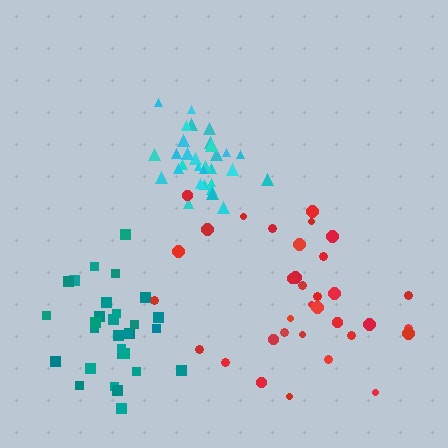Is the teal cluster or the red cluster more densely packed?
Teal.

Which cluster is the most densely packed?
Cyan.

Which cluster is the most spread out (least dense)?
Red.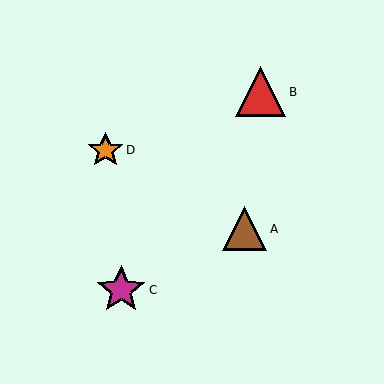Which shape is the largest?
The red triangle (labeled B) is the largest.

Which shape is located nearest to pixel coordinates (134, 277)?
The magenta star (labeled C) at (121, 290) is nearest to that location.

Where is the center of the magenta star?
The center of the magenta star is at (121, 290).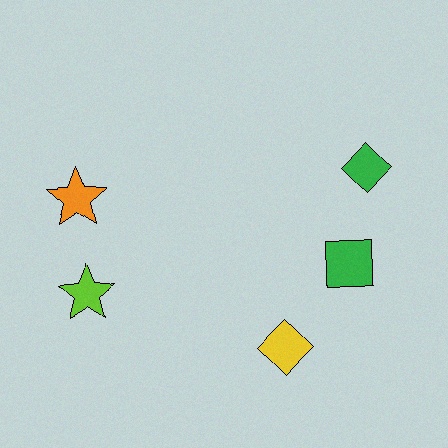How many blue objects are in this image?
There are no blue objects.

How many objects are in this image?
There are 5 objects.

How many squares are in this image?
There is 1 square.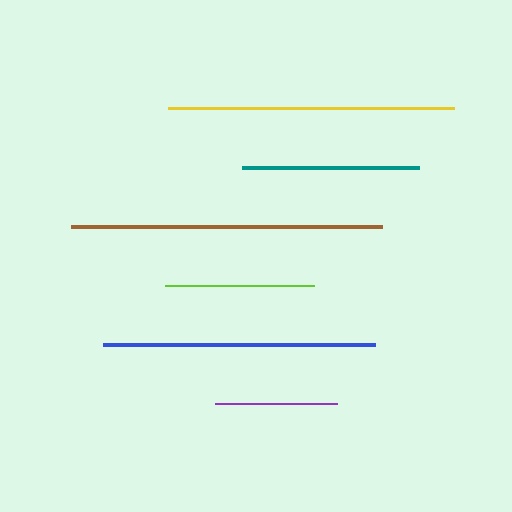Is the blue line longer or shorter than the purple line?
The blue line is longer than the purple line.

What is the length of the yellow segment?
The yellow segment is approximately 287 pixels long.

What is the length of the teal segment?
The teal segment is approximately 177 pixels long.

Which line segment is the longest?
The brown line is the longest at approximately 311 pixels.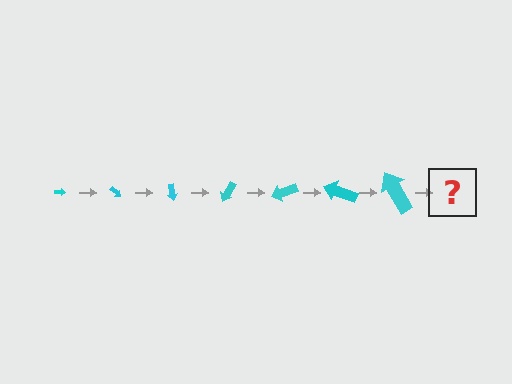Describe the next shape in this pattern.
It should be an arrow, larger than the previous one and rotated 280 degrees from the start.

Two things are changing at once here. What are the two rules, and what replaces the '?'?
The two rules are that the arrow grows larger each step and it rotates 40 degrees each step. The '?' should be an arrow, larger than the previous one and rotated 280 degrees from the start.